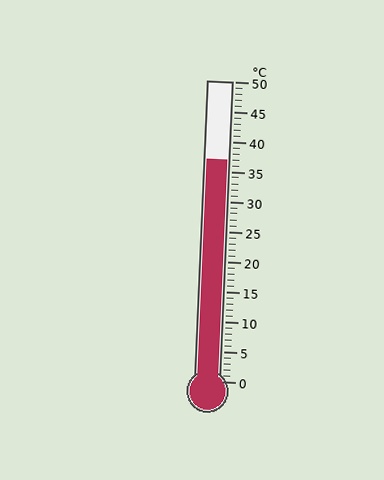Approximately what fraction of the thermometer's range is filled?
The thermometer is filled to approximately 75% of its range.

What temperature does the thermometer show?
The thermometer shows approximately 37°C.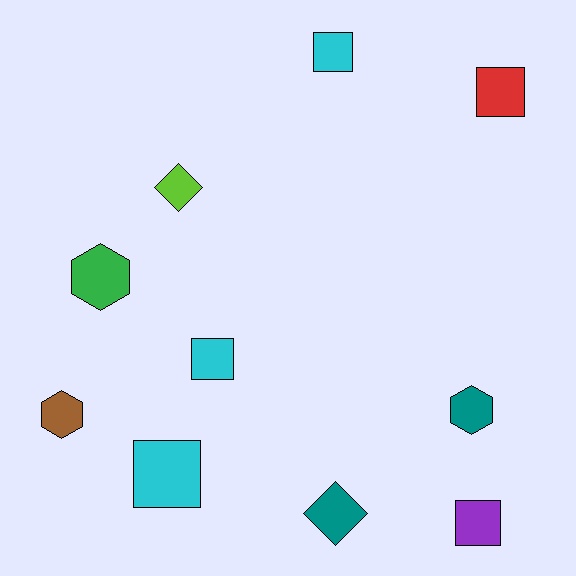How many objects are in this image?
There are 10 objects.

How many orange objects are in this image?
There are no orange objects.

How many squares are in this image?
There are 5 squares.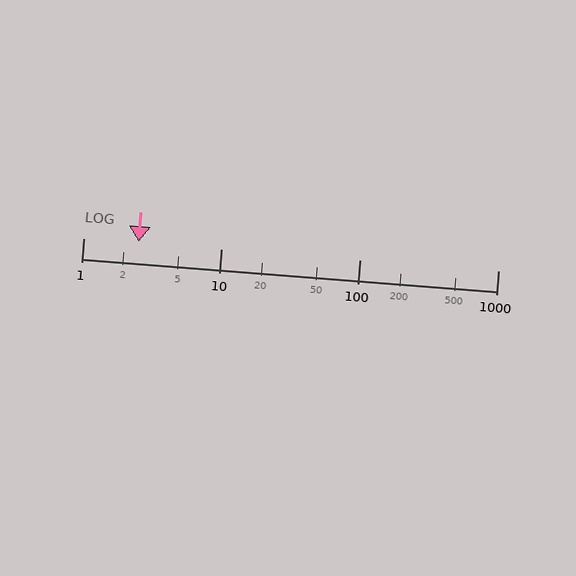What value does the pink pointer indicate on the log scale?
The pointer indicates approximately 2.5.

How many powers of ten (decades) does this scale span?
The scale spans 3 decades, from 1 to 1000.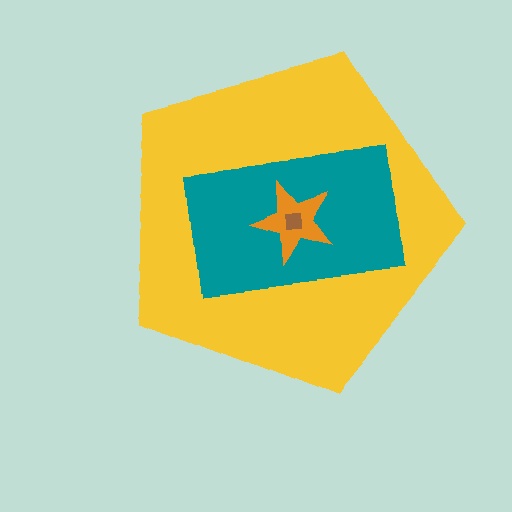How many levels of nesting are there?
4.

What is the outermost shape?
The yellow pentagon.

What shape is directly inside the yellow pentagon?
The teal rectangle.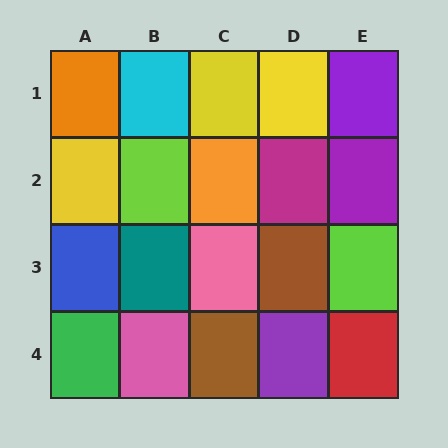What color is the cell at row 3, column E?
Lime.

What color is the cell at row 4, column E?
Red.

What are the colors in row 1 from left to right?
Orange, cyan, yellow, yellow, purple.